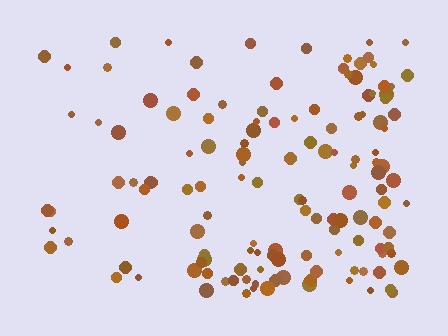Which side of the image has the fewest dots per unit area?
The left.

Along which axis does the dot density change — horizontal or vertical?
Horizontal.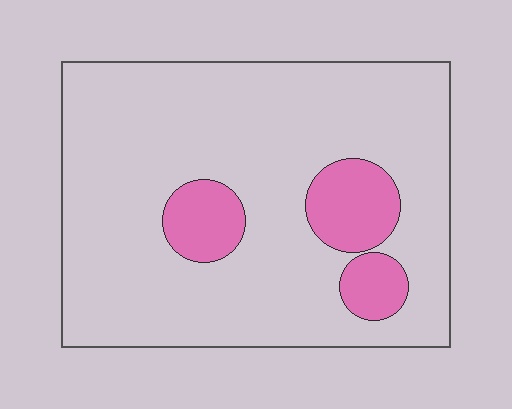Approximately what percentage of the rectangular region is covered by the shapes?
Approximately 15%.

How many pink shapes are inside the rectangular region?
3.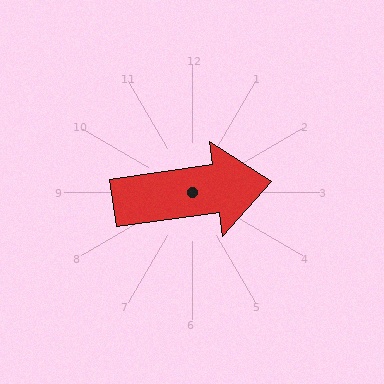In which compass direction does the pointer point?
East.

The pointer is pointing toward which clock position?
Roughly 3 o'clock.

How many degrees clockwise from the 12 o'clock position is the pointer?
Approximately 82 degrees.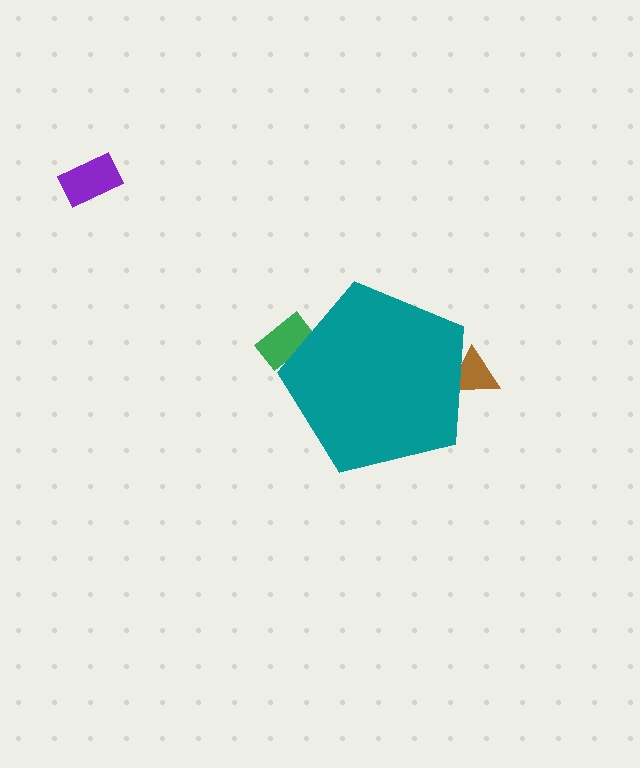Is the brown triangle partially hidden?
Yes, the brown triangle is partially hidden behind the teal pentagon.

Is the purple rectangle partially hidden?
No, the purple rectangle is fully visible.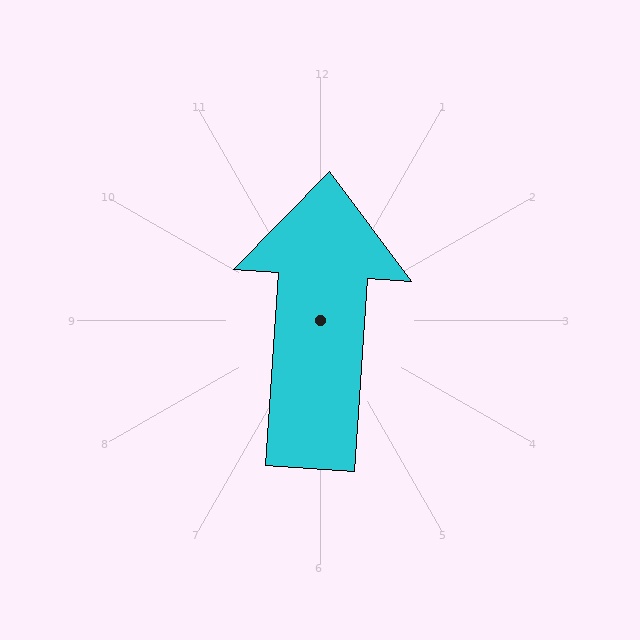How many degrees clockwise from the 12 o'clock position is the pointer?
Approximately 4 degrees.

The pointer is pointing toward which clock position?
Roughly 12 o'clock.